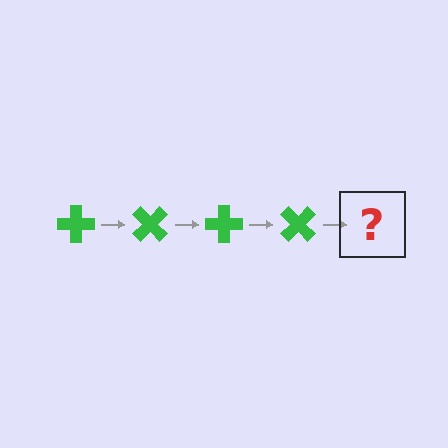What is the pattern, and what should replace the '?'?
The pattern is that the cross rotates 45 degrees each step. The '?' should be a green cross rotated 180 degrees.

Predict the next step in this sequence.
The next step is a green cross rotated 180 degrees.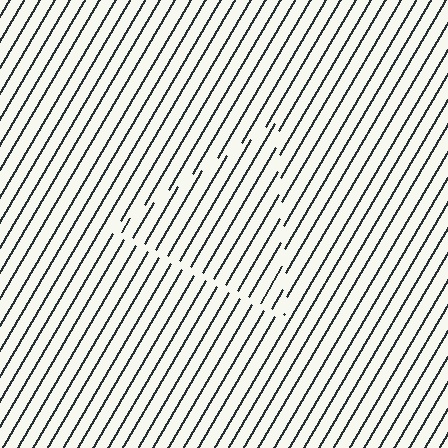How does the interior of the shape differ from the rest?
The interior of the shape contains the same grating, shifted by half a period — the contour is defined by the phase discontinuity where line-ends from the inner and outer gratings abut.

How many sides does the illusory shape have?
3 sides — the line-ends trace a triangle.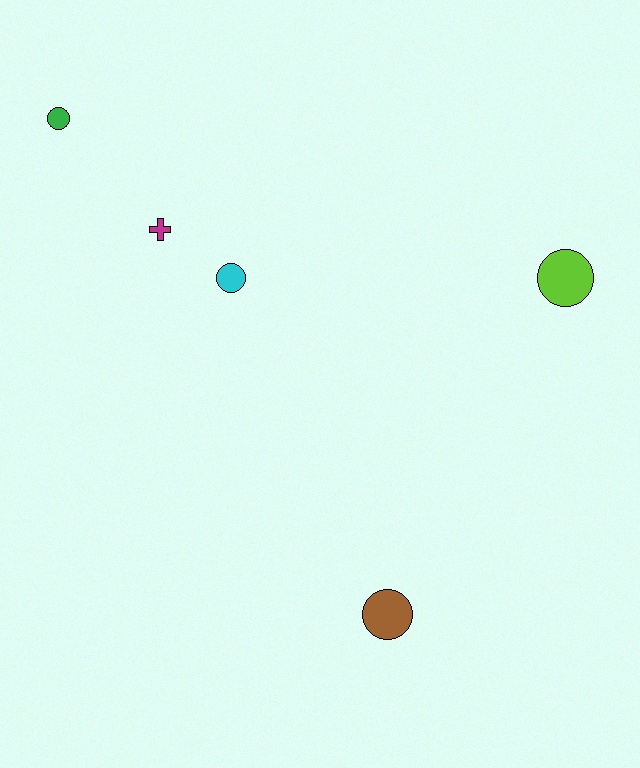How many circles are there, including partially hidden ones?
There are 4 circles.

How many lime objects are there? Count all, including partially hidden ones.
There is 1 lime object.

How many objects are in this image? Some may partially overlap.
There are 5 objects.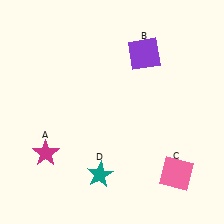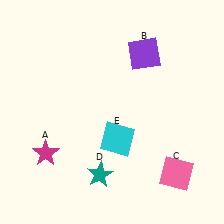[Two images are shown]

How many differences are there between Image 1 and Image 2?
There is 1 difference between the two images.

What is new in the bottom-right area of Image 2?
A cyan square (E) was added in the bottom-right area of Image 2.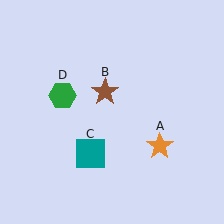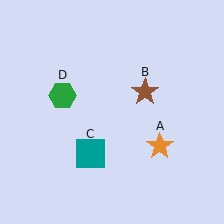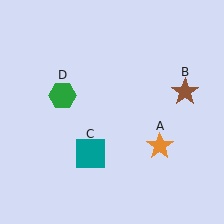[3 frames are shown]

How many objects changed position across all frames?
1 object changed position: brown star (object B).